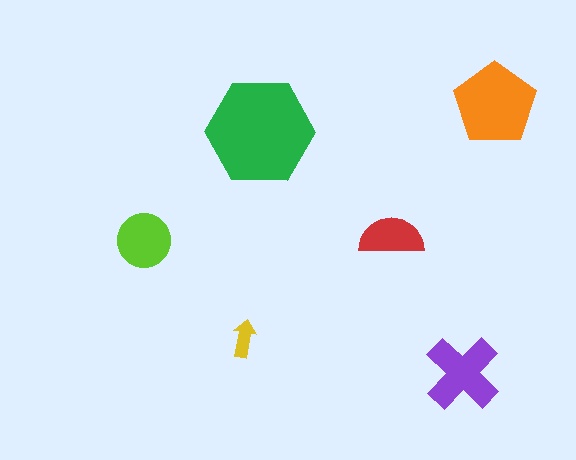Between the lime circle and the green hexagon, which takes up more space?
The green hexagon.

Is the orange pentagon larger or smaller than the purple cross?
Larger.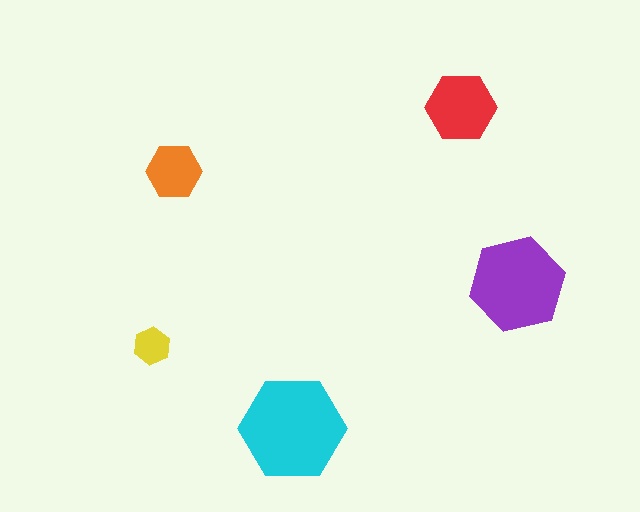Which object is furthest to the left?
The yellow hexagon is leftmost.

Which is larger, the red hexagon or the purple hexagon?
The purple one.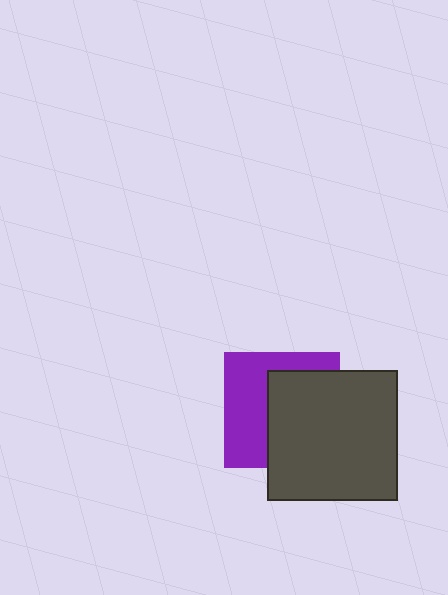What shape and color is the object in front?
The object in front is a dark gray square.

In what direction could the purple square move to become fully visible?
The purple square could move left. That would shift it out from behind the dark gray square entirely.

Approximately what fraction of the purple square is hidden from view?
Roughly 52% of the purple square is hidden behind the dark gray square.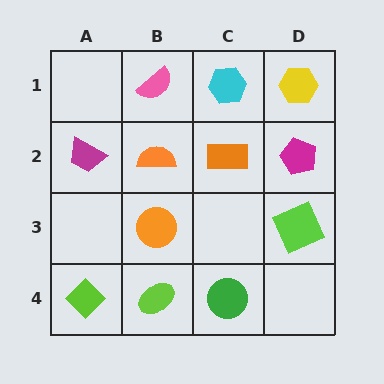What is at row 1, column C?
A cyan hexagon.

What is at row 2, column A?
A magenta trapezoid.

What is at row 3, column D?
A lime square.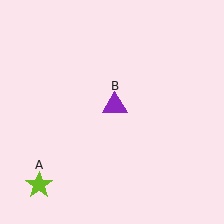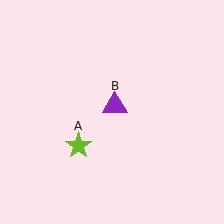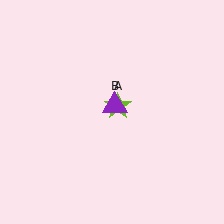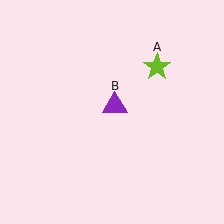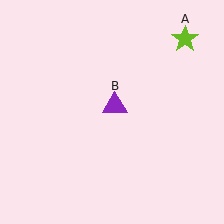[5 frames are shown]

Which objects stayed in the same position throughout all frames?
Purple triangle (object B) remained stationary.